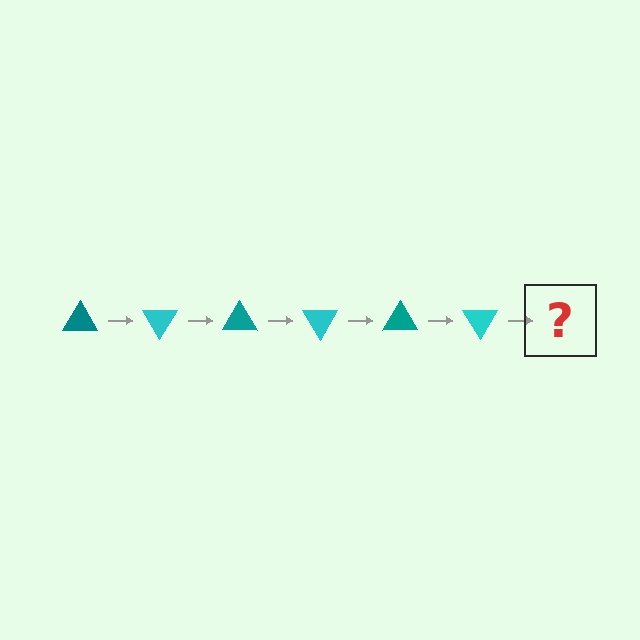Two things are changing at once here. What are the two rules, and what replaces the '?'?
The two rules are that it rotates 60 degrees each step and the color cycles through teal and cyan. The '?' should be a teal triangle, rotated 360 degrees from the start.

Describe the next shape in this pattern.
It should be a teal triangle, rotated 360 degrees from the start.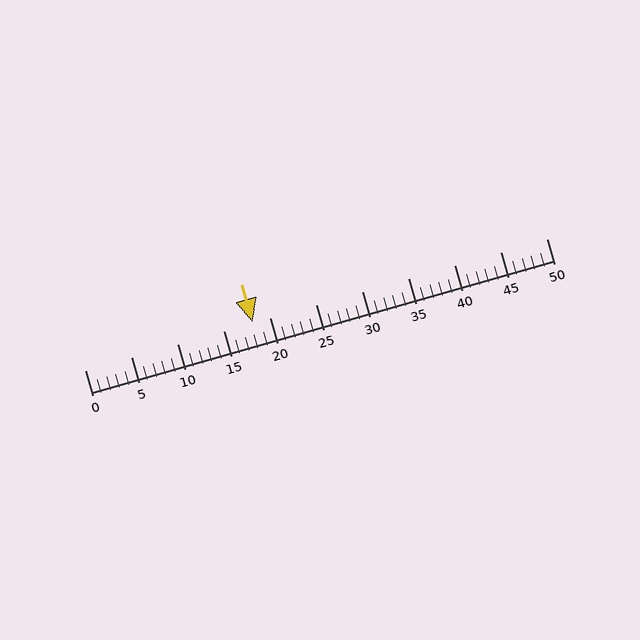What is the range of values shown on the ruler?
The ruler shows values from 0 to 50.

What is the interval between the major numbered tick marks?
The major tick marks are spaced 5 units apart.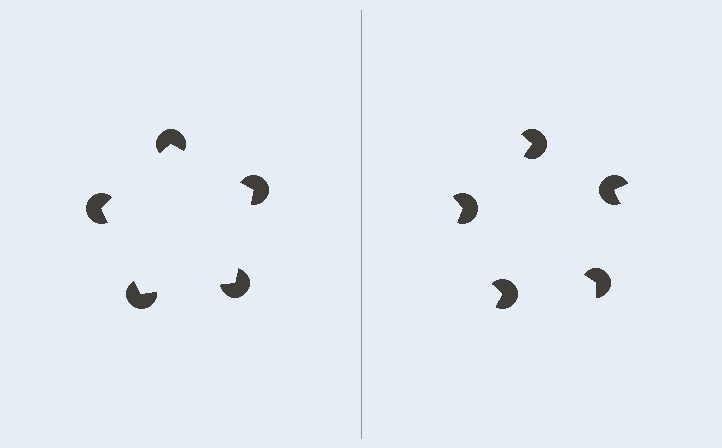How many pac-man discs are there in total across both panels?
10 — 5 on each side.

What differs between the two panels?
The pac-man discs are positioned identically on both sides; only the wedge orientations differ. On the left they align to a pentagon; on the right they are misaligned.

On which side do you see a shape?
An illusory pentagon appears on the left side. On the right side the wedge cuts are rotated, so no coherent shape forms.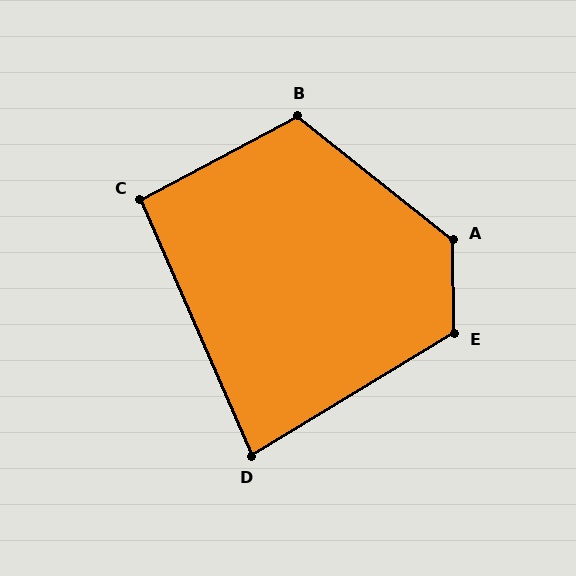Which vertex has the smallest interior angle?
D, at approximately 82 degrees.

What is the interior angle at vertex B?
Approximately 113 degrees (obtuse).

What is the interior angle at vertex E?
Approximately 121 degrees (obtuse).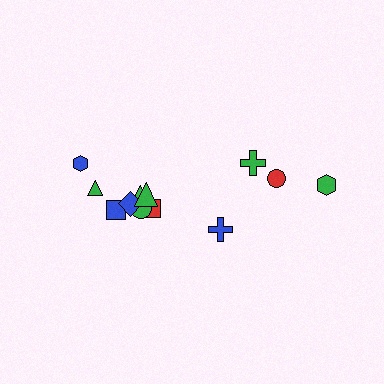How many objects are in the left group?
There are 8 objects.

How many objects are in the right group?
There are 4 objects.